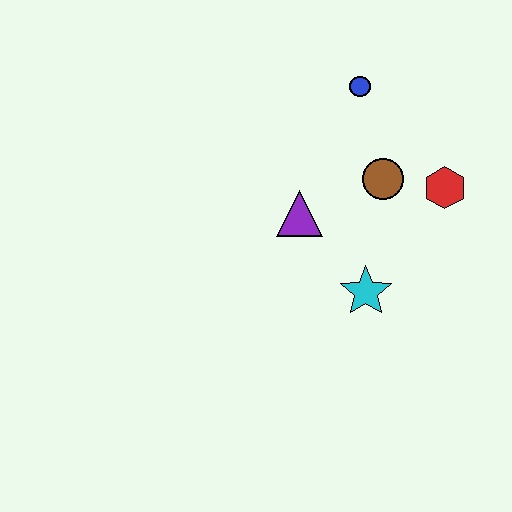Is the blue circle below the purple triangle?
No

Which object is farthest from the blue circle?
The cyan star is farthest from the blue circle.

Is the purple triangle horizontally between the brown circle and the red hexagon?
No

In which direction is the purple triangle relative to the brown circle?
The purple triangle is to the left of the brown circle.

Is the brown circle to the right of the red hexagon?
No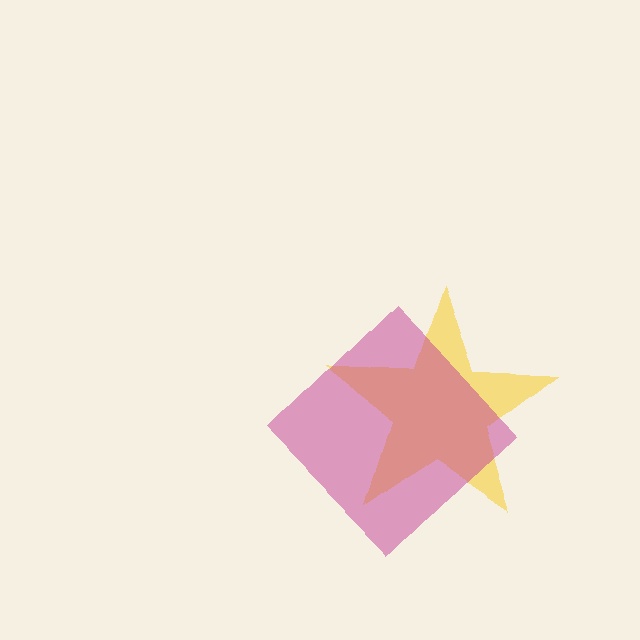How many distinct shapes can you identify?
There are 2 distinct shapes: a yellow star, a magenta diamond.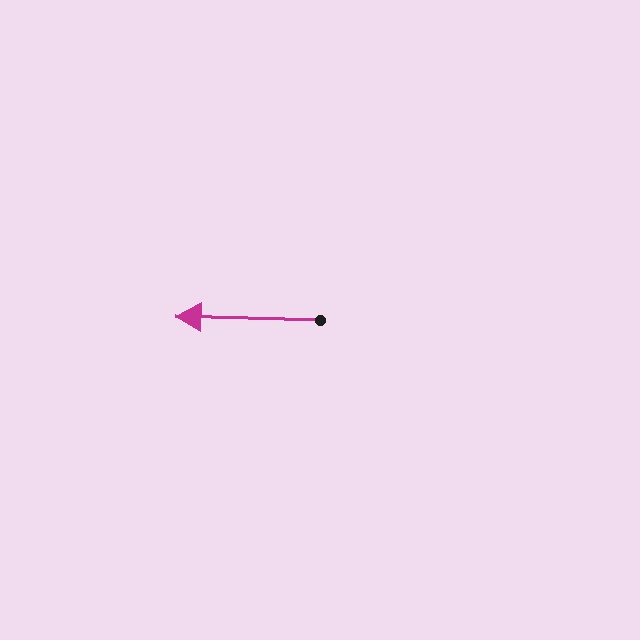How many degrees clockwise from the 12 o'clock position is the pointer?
Approximately 271 degrees.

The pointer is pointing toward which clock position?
Roughly 9 o'clock.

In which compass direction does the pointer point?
West.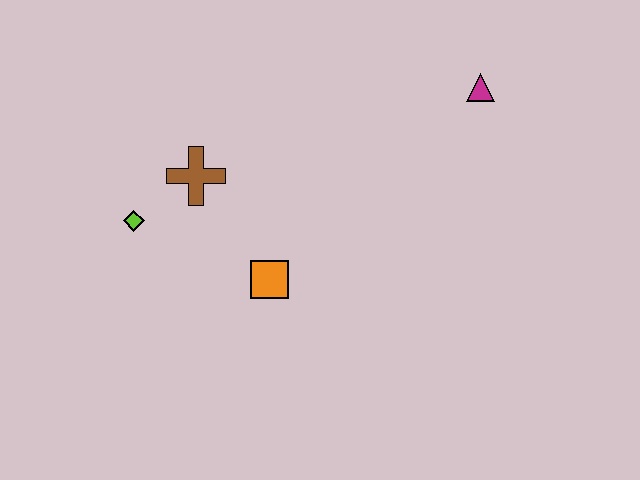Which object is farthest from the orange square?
The magenta triangle is farthest from the orange square.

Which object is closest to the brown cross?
The lime diamond is closest to the brown cross.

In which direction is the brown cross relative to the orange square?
The brown cross is above the orange square.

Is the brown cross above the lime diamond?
Yes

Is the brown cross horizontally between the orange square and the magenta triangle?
No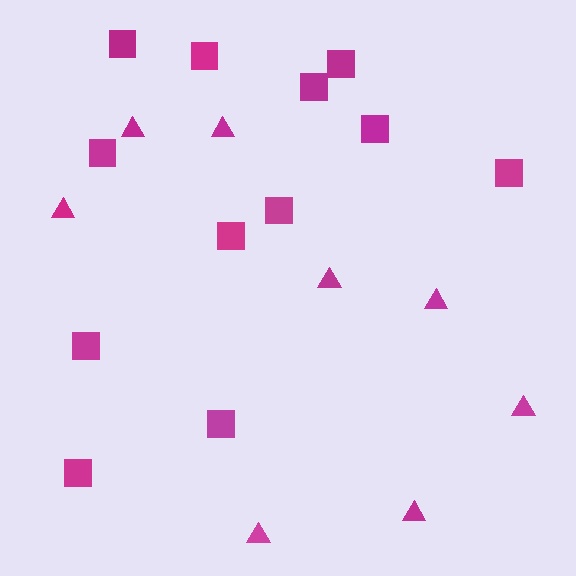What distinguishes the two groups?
There are 2 groups: one group of triangles (8) and one group of squares (12).